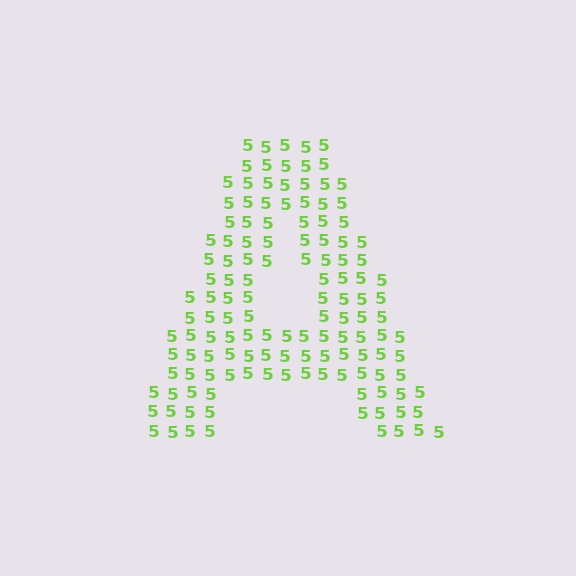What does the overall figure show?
The overall figure shows the letter A.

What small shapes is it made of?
It is made of small digit 5's.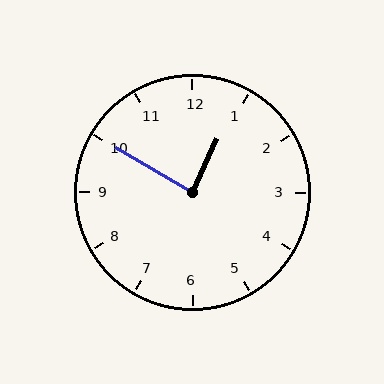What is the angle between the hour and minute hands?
Approximately 85 degrees.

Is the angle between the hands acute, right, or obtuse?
It is right.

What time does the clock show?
12:50.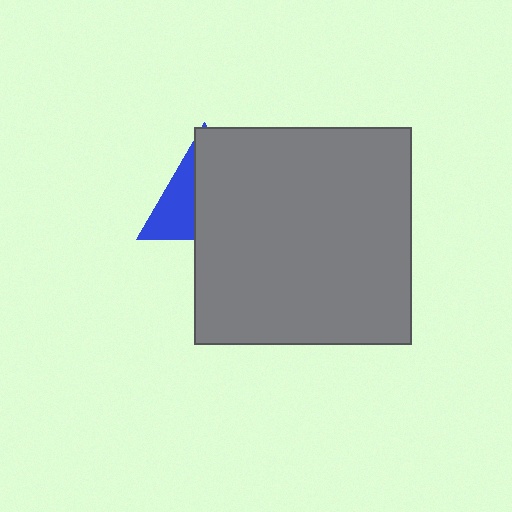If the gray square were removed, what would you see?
You would see the complete blue triangle.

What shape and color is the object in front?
The object in front is a gray square.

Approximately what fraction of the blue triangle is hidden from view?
Roughly 64% of the blue triangle is hidden behind the gray square.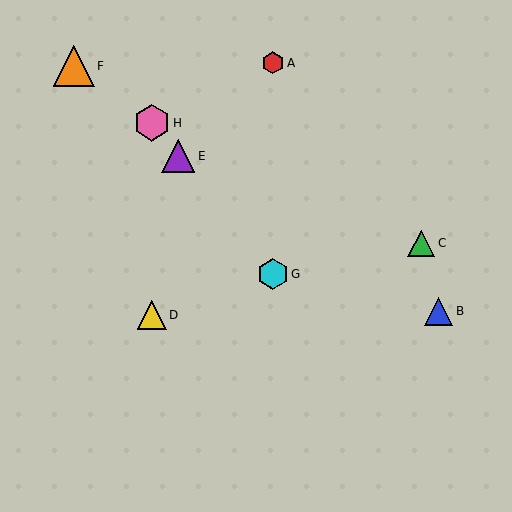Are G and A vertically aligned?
Yes, both are at x≈273.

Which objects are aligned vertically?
Objects A, G are aligned vertically.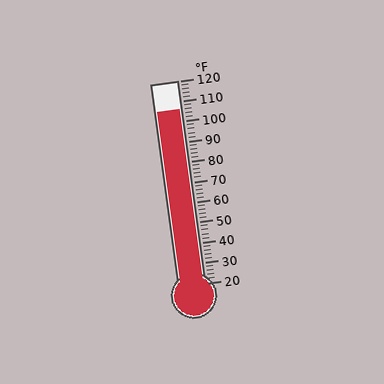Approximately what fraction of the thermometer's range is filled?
The thermometer is filled to approximately 85% of its range.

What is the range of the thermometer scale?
The thermometer scale ranges from 20°F to 120°F.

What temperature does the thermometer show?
The thermometer shows approximately 106°F.